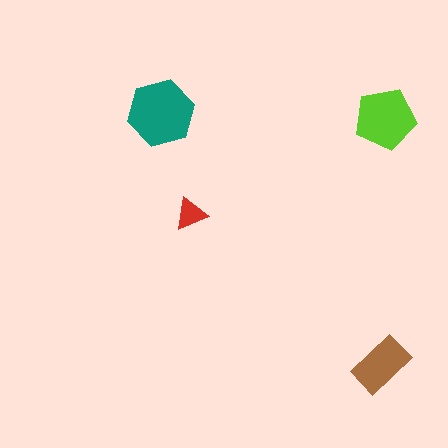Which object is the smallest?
The red triangle.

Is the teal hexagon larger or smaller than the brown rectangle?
Larger.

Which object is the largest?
The teal hexagon.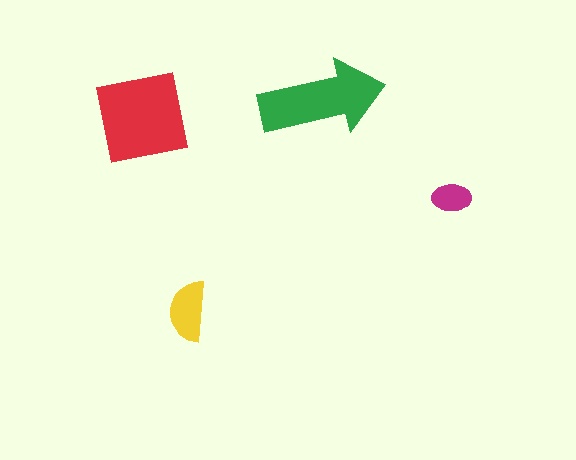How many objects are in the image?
There are 4 objects in the image.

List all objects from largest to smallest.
The red square, the green arrow, the yellow semicircle, the magenta ellipse.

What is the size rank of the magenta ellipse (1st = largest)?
4th.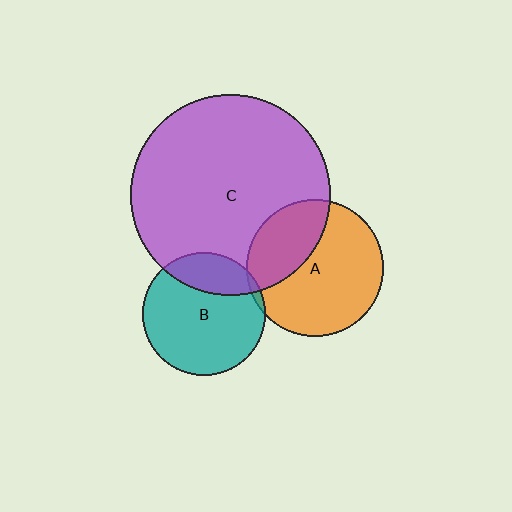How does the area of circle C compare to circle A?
Approximately 2.1 times.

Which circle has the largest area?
Circle C (purple).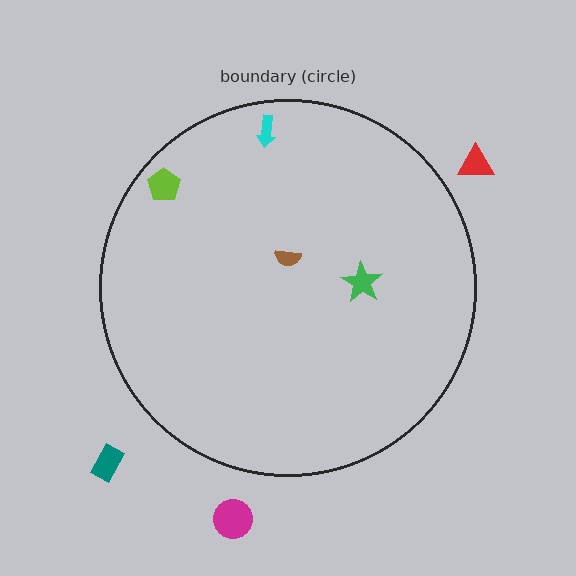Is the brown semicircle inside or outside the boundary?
Inside.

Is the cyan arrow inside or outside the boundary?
Inside.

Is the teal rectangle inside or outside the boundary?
Outside.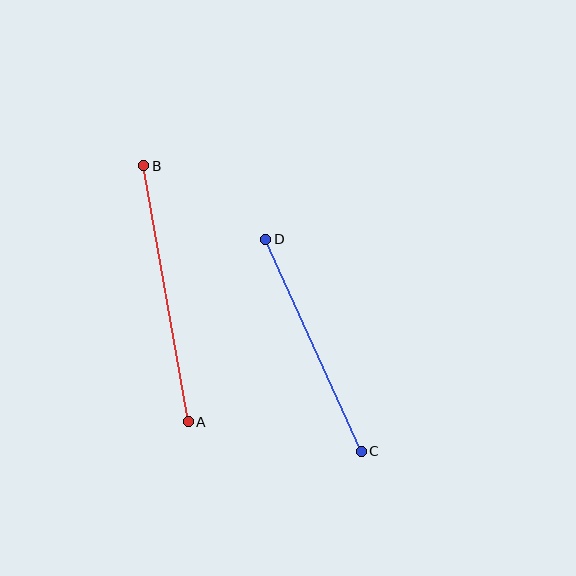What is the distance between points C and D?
The distance is approximately 232 pixels.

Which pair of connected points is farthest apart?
Points A and B are farthest apart.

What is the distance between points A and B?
The distance is approximately 260 pixels.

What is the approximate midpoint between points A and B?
The midpoint is at approximately (166, 294) pixels.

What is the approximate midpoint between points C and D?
The midpoint is at approximately (314, 345) pixels.